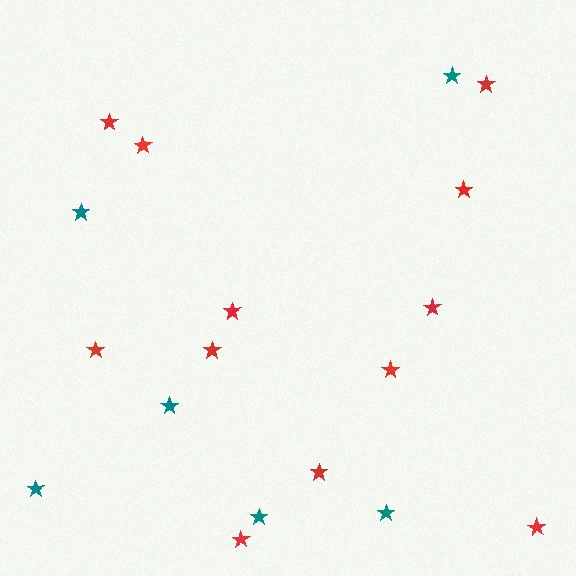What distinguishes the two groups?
There are 2 groups: one group of teal stars (6) and one group of red stars (12).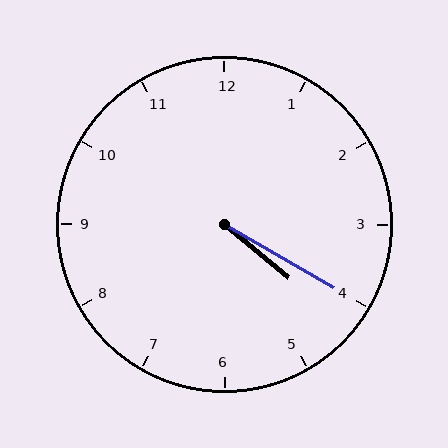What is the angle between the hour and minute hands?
Approximately 10 degrees.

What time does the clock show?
4:20.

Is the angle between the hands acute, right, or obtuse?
It is acute.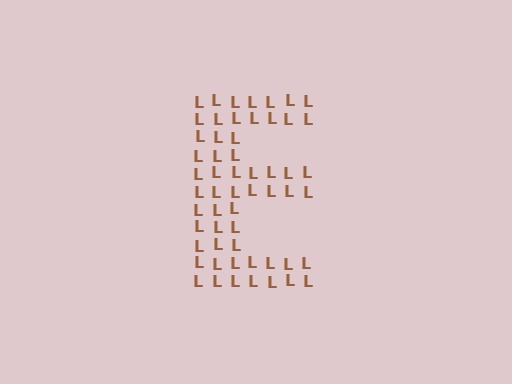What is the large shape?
The large shape is the letter E.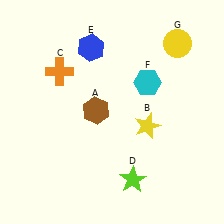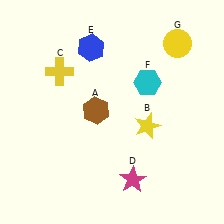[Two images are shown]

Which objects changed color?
C changed from orange to yellow. D changed from lime to magenta.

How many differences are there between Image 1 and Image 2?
There are 2 differences between the two images.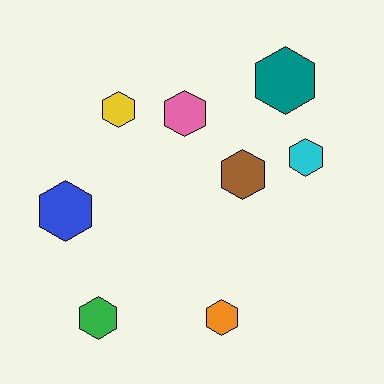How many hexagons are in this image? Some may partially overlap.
There are 8 hexagons.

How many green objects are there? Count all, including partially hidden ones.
There is 1 green object.